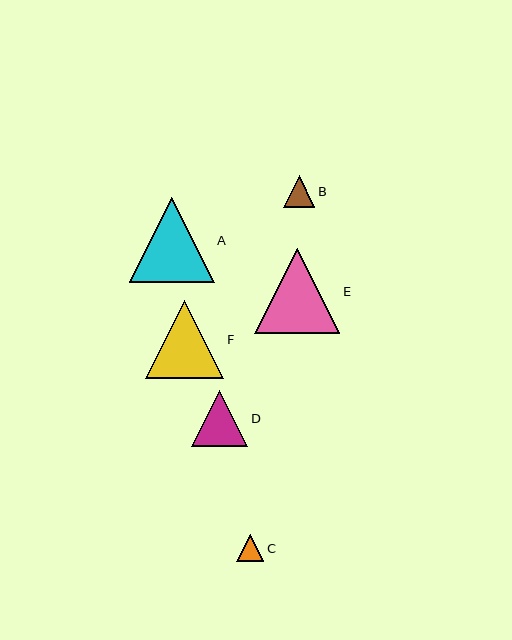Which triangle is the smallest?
Triangle C is the smallest with a size of approximately 28 pixels.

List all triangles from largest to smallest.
From largest to smallest: A, E, F, D, B, C.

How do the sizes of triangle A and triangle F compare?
Triangle A and triangle F are approximately the same size.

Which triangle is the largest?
Triangle A is the largest with a size of approximately 85 pixels.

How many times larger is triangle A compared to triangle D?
Triangle A is approximately 1.5 times the size of triangle D.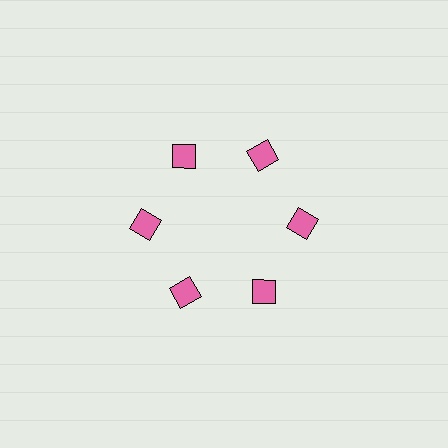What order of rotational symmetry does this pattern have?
This pattern has 6-fold rotational symmetry.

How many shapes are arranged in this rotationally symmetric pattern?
There are 6 shapes, arranged in 6 groups of 1.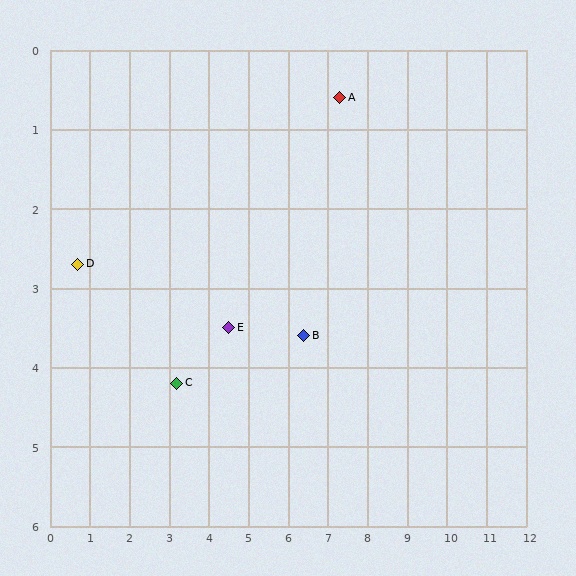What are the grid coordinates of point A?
Point A is at approximately (7.3, 0.6).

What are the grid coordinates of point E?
Point E is at approximately (4.5, 3.5).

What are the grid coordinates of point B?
Point B is at approximately (6.4, 3.6).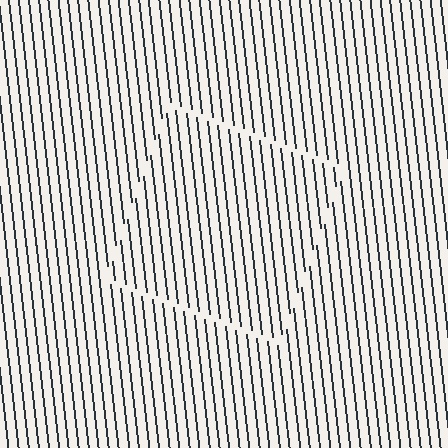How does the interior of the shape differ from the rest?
The interior of the shape contains the same grating, shifted by half a period — the contour is defined by the phase discontinuity where line-ends from the inner and outer gratings abut.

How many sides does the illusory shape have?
4 sides — the line-ends trace a square.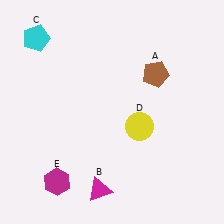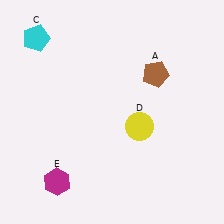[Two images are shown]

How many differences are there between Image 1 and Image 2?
There is 1 difference between the two images.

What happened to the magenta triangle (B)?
The magenta triangle (B) was removed in Image 2. It was in the bottom-left area of Image 1.